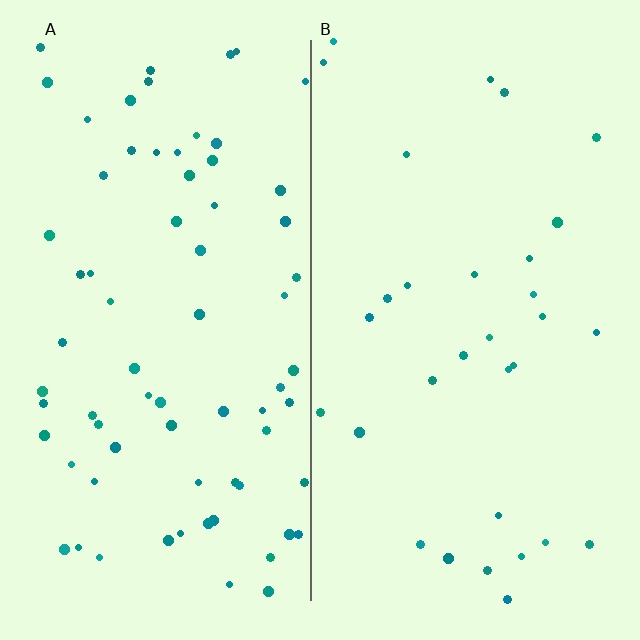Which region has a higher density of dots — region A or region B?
A (the left).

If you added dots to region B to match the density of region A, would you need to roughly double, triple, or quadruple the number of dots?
Approximately double.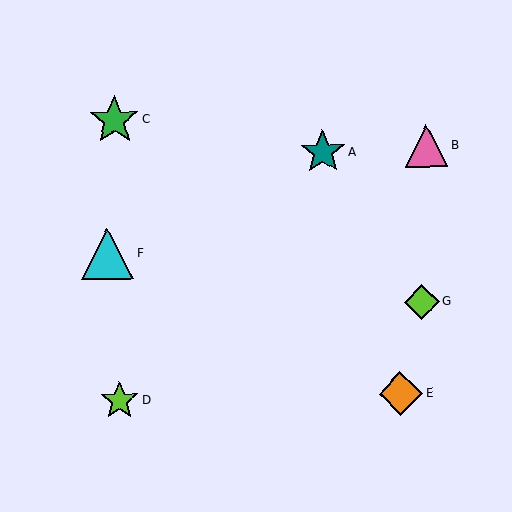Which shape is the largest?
The cyan triangle (labeled F) is the largest.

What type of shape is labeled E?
Shape E is an orange diamond.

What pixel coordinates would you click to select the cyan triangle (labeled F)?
Click at (108, 254) to select the cyan triangle F.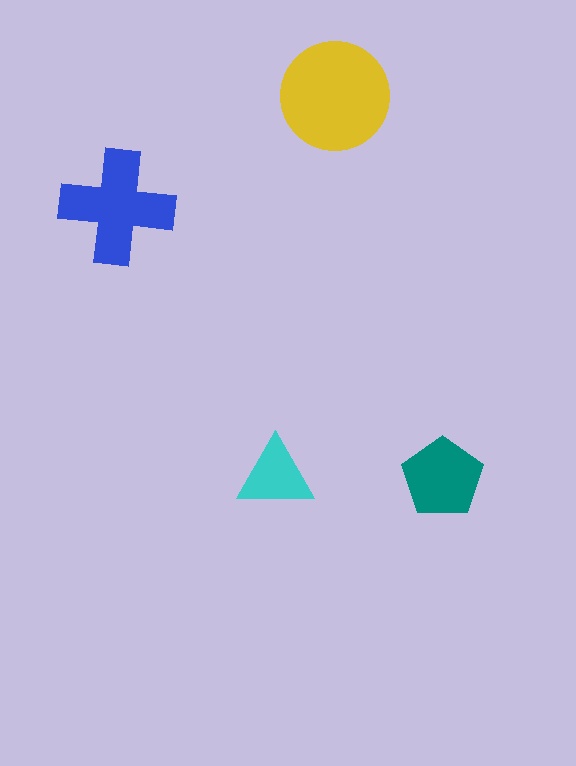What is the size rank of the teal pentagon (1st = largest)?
3rd.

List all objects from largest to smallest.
The yellow circle, the blue cross, the teal pentagon, the cyan triangle.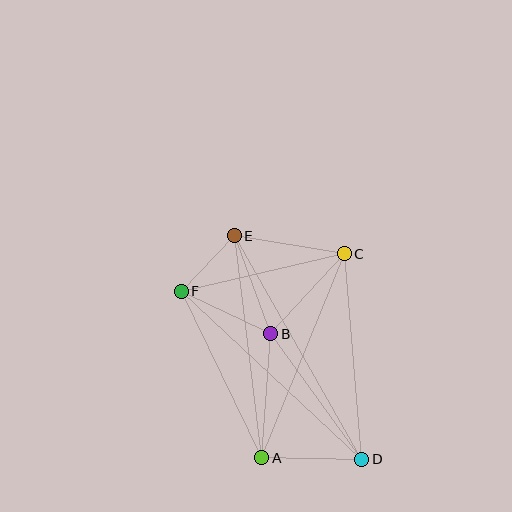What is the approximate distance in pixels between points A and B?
The distance between A and B is approximately 124 pixels.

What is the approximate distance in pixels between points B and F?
The distance between B and F is approximately 99 pixels.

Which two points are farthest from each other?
Points D and E are farthest from each other.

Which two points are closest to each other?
Points E and F are closest to each other.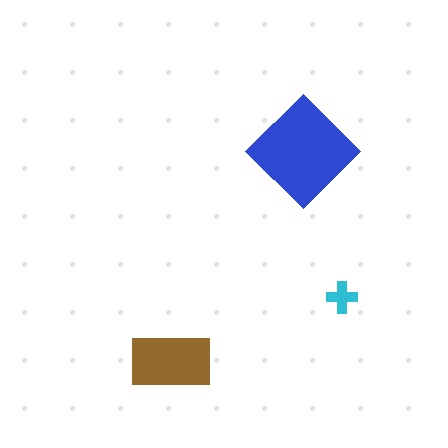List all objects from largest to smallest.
The blue diamond, the brown rectangle, the cyan cross.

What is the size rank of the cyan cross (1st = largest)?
3rd.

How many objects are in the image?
There are 3 objects in the image.